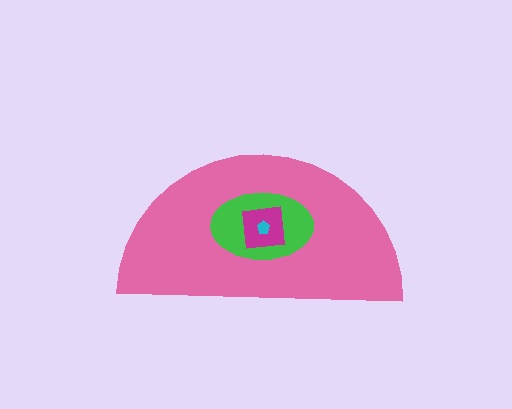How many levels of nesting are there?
4.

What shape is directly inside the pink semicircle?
The green ellipse.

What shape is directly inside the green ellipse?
The magenta square.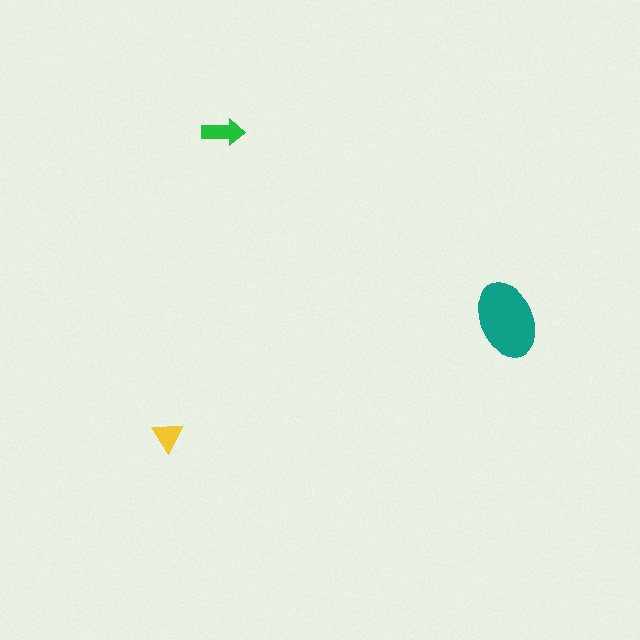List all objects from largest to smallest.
The teal ellipse, the green arrow, the yellow triangle.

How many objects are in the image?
There are 3 objects in the image.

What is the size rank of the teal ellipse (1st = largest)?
1st.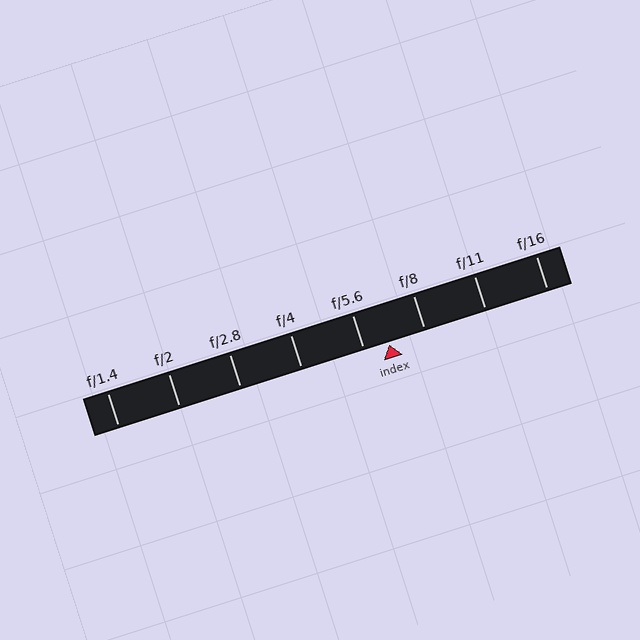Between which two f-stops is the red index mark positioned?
The index mark is between f/5.6 and f/8.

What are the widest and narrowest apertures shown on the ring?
The widest aperture shown is f/1.4 and the narrowest is f/16.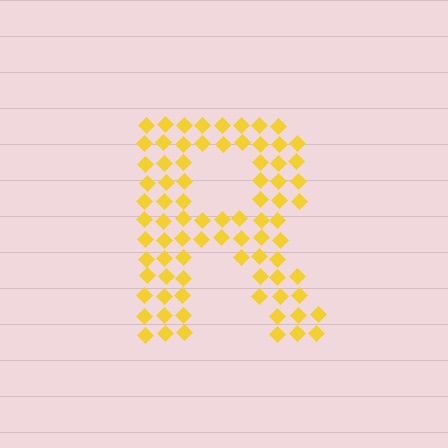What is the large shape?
The large shape is the letter R.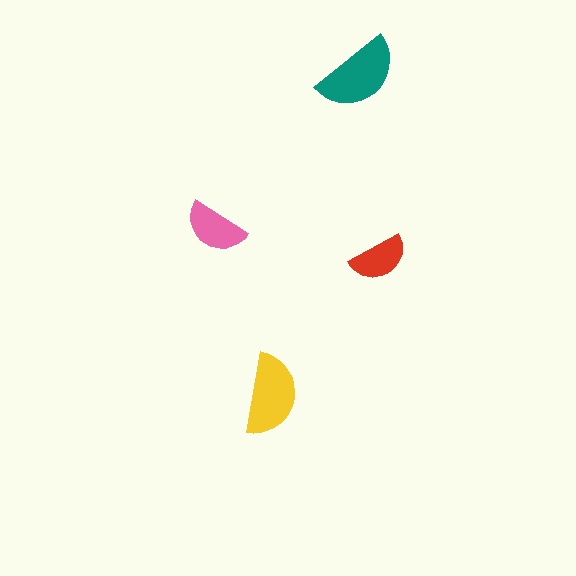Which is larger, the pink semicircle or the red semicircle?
The pink one.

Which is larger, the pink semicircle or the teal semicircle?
The teal one.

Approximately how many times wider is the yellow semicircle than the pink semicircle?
About 1.5 times wider.